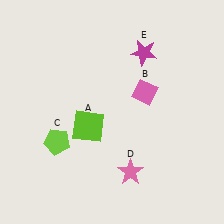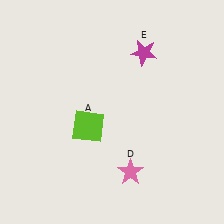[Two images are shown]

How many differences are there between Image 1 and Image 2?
There are 2 differences between the two images.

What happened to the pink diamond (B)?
The pink diamond (B) was removed in Image 2. It was in the top-right area of Image 1.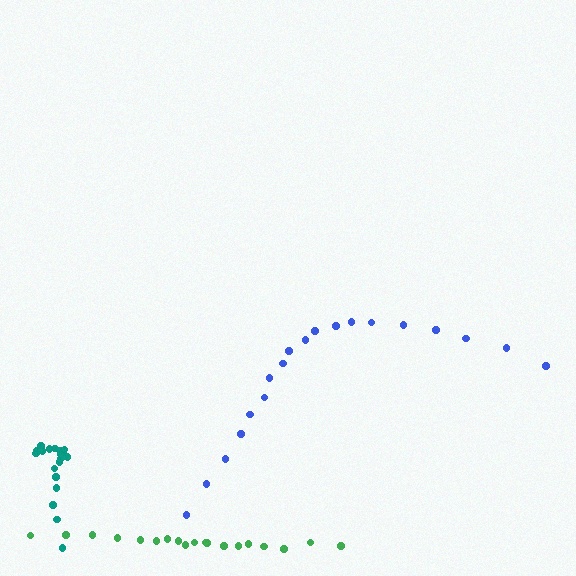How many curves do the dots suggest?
There are 3 distinct paths.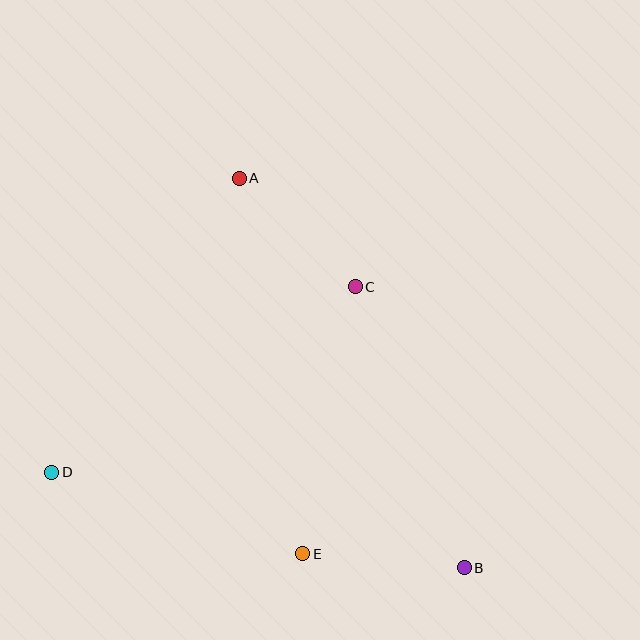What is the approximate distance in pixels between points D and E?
The distance between D and E is approximately 264 pixels.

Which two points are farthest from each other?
Points A and B are farthest from each other.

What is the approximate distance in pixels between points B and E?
The distance between B and E is approximately 162 pixels.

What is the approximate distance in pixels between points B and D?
The distance between B and D is approximately 424 pixels.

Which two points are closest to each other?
Points A and C are closest to each other.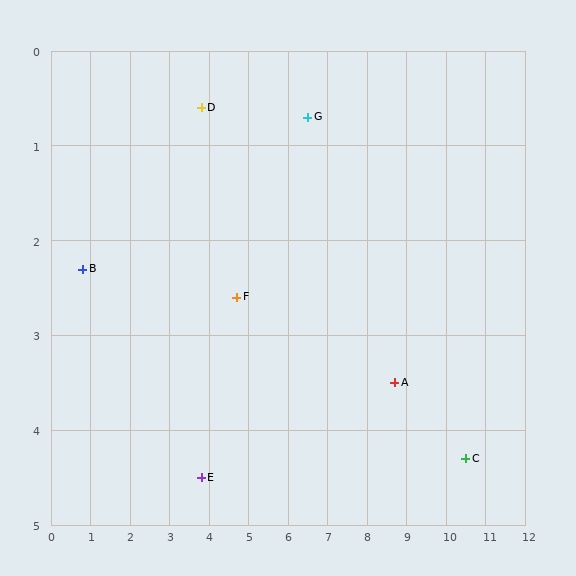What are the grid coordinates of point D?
Point D is at approximately (3.8, 0.6).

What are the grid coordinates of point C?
Point C is at approximately (10.5, 4.3).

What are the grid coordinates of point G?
Point G is at approximately (6.5, 0.7).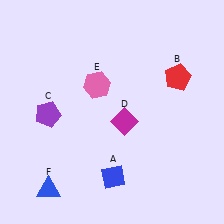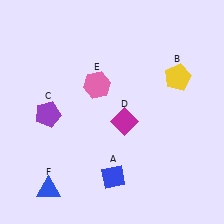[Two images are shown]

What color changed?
The pentagon (B) changed from red in Image 1 to yellow in Image 2.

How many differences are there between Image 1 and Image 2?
There is 1 difference between the two images.